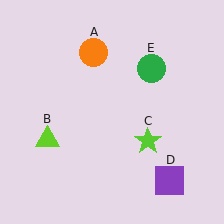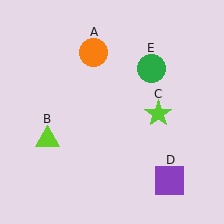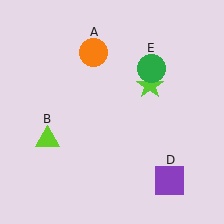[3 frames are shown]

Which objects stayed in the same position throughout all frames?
Orange circle (object A) and lime triangle (object B) and purple square (object D) and green circle (object E) remained stationary.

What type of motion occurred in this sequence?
The lime star (object C) rotated counterclockwise around the center of the scene.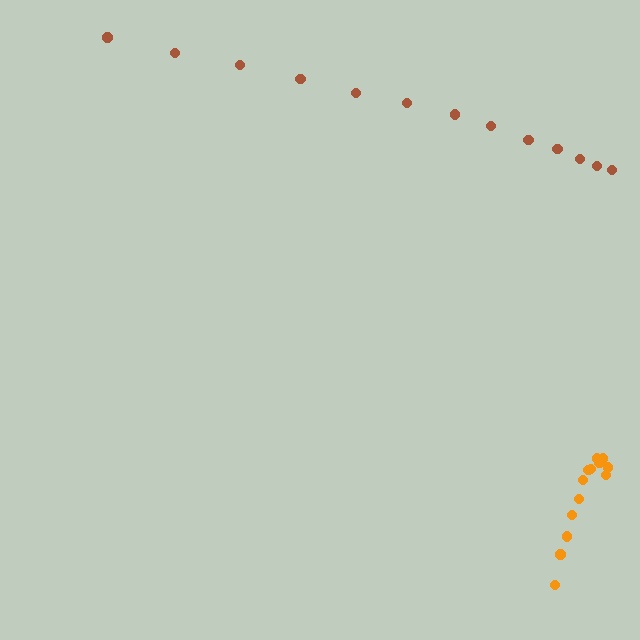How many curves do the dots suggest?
There are 2 distinct paths.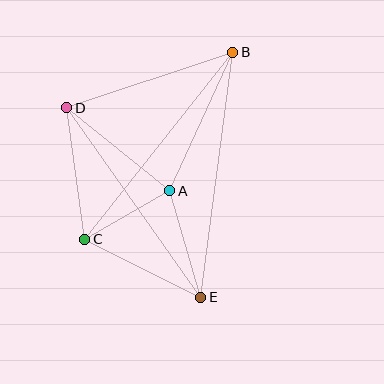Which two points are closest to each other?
Points A and C are closest to each other.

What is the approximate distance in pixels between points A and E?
The distance between A and E is approximately 111 pixels.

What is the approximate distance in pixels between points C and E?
The distance between C and E is approximately 130 pixels.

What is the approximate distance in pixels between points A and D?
The distance between A and D is approximately 132 pixels.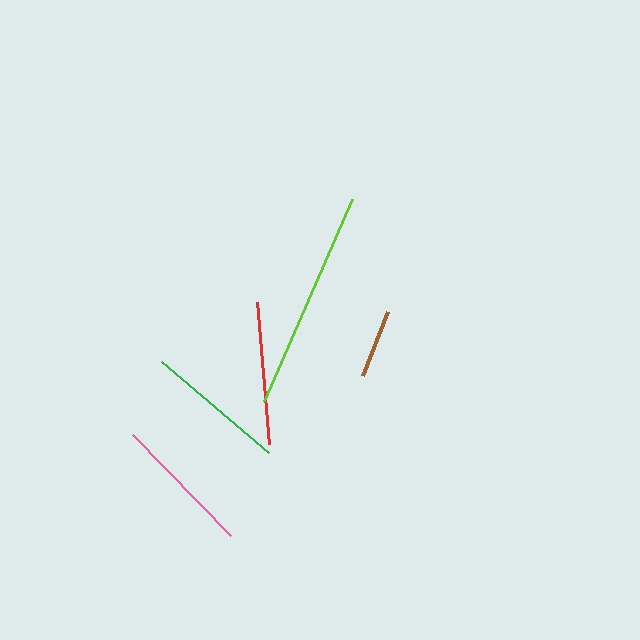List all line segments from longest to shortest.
From longest to shortest: lime, red, pink, green, brown.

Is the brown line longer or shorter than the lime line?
The lime line is longer than the brown line.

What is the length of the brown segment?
The brown segment is approximately 69 pixels long.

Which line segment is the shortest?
The brown line is the shortest at approximately 69 pixels.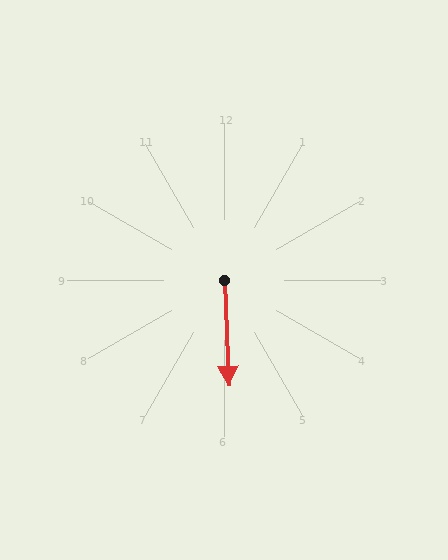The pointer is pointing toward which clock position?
Roughly 6 o'clock.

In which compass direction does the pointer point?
South.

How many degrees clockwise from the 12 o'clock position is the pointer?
Approximately 177 degrees.